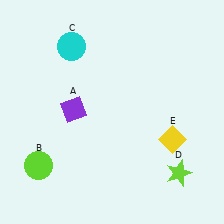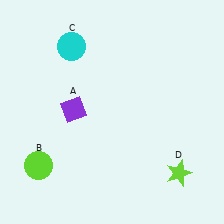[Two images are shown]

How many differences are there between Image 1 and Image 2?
There is 1 difference between the two images.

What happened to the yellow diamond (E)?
The yellow diamond (E) was removed in Image 2. It was in the bottom-right area of Image 1.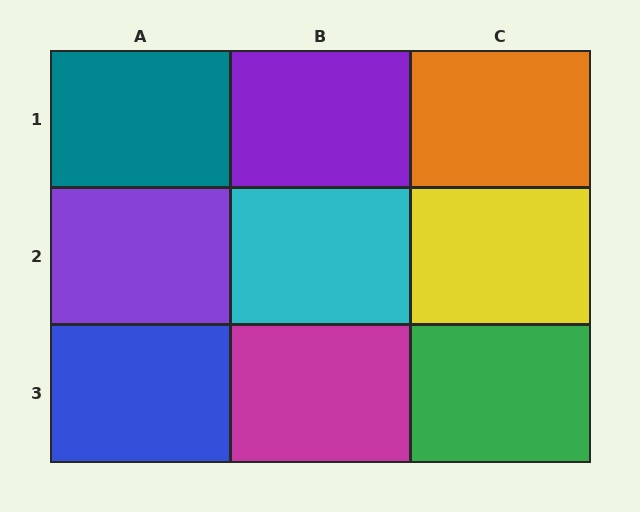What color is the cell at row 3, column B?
Magenta.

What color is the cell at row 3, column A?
Blue.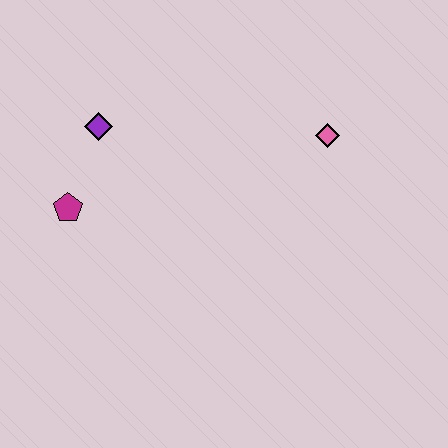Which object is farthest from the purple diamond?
The pink diamond is farthest from the purple diamond.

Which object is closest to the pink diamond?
The purple diamond is closest to the pink diamond.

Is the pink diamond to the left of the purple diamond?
No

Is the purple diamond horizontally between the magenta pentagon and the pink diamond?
Yes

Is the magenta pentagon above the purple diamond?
No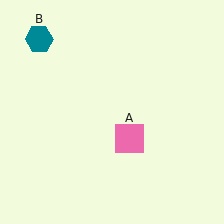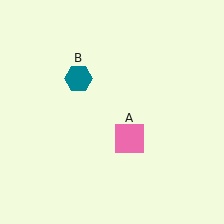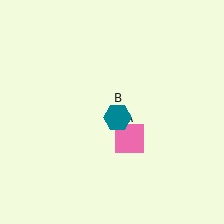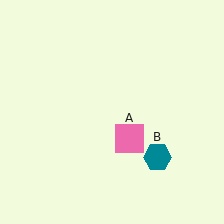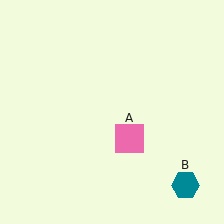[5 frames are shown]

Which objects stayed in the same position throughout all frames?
Pink square (object A) remained stationary.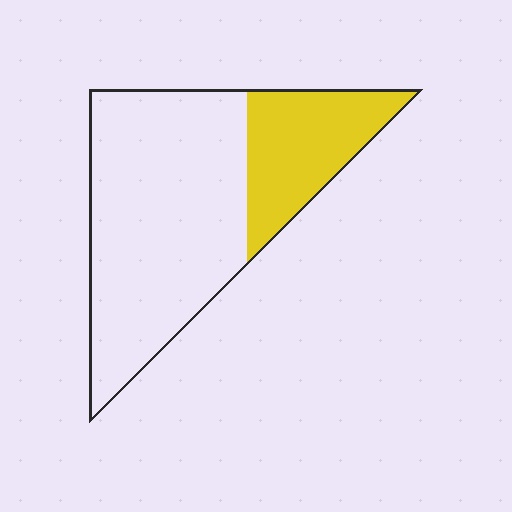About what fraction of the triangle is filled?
About one quarter (1/4).